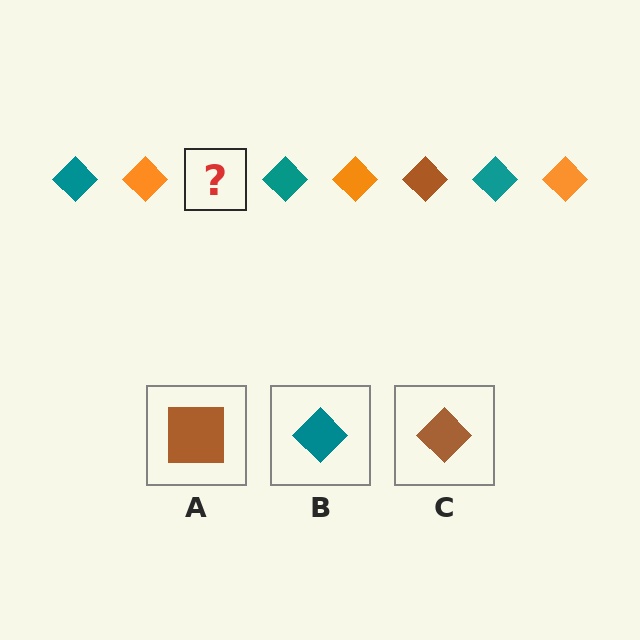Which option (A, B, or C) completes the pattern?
C.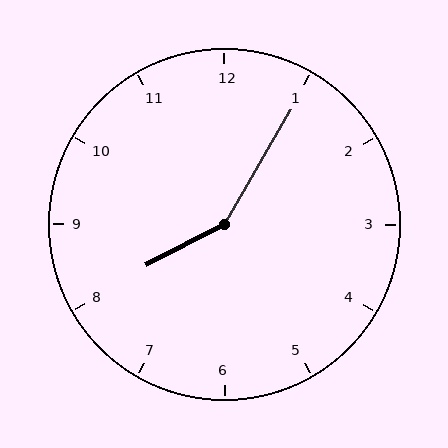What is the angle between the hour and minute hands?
Approximately 148 degrees.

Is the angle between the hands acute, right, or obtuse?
It is obtuse.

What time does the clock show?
8:05.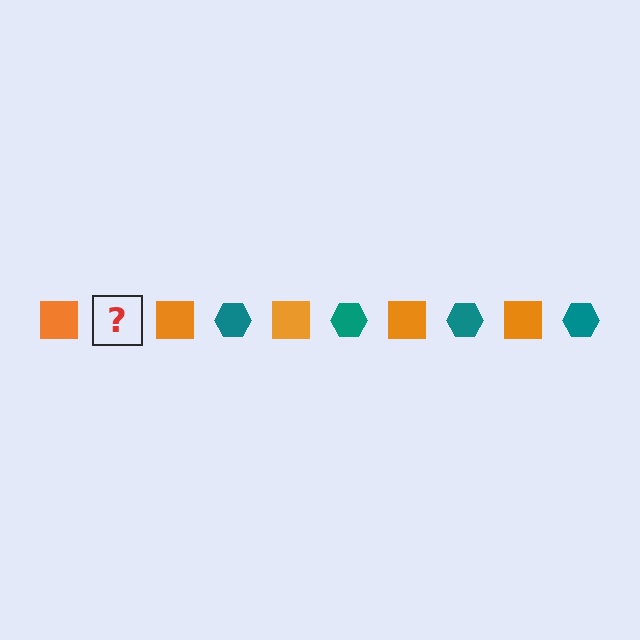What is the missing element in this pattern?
The missing element is a teal hexagon.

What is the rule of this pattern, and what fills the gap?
The rule is that the pattern alternates between orange square and teal hexagon. The gap should be filled with a teal hexagon.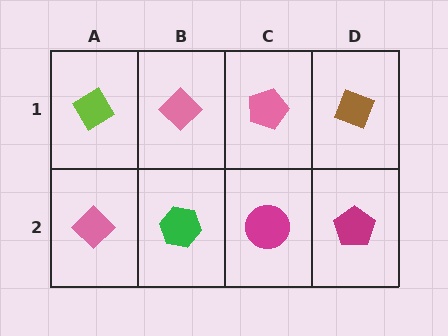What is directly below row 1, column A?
A pink diamond.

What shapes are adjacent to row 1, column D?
A magenta pentagon (row 2, column D), a pink pentagon (row 1, column C).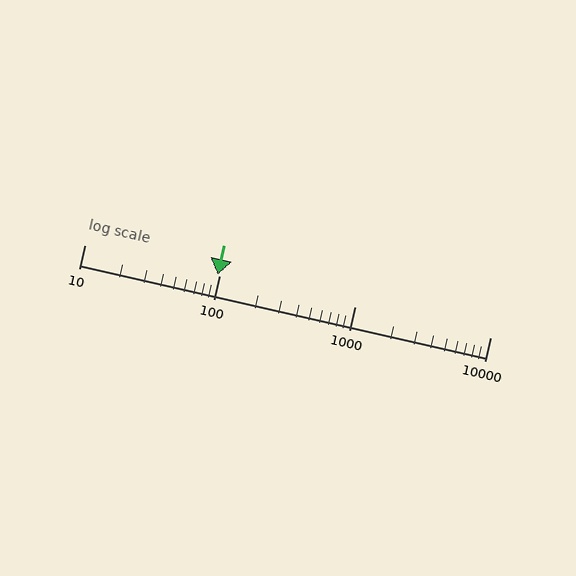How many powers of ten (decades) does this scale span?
The scale spans 3 decades, from 10 to 10000.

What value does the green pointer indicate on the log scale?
The pointer indicates approximately 97.